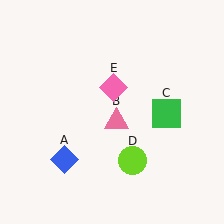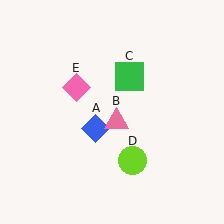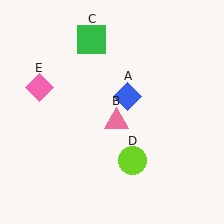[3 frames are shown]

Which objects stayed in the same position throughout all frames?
Pink triangle (object B) and lime circle (object D) remained stationary.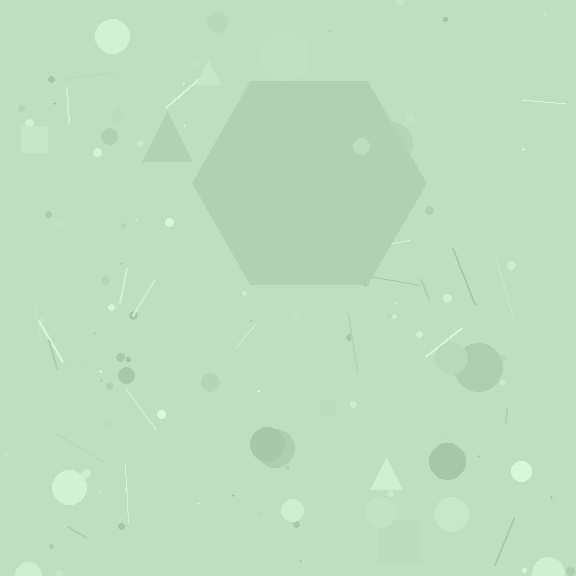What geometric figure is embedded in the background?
A hexagon is embedded in the background.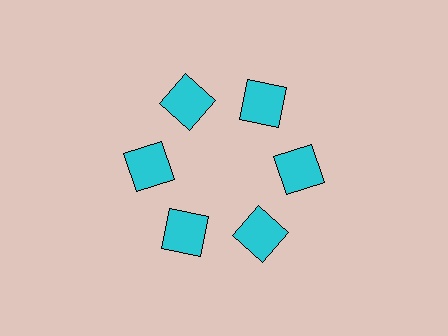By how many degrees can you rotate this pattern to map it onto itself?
The pattern maps onto itself every 60 degrees of rotation.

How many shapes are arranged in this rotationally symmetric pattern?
There are 6 shapes, arranged in 6 groups of 1.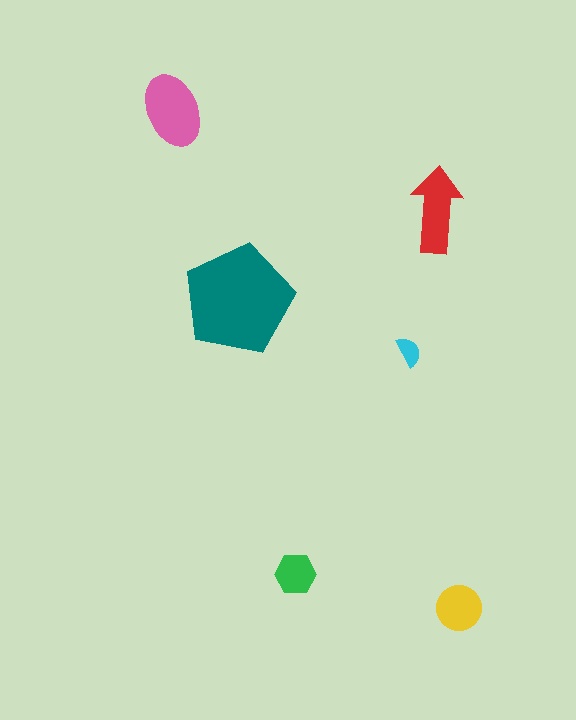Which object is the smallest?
The cyan semicircle.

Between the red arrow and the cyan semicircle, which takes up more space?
The red arrow.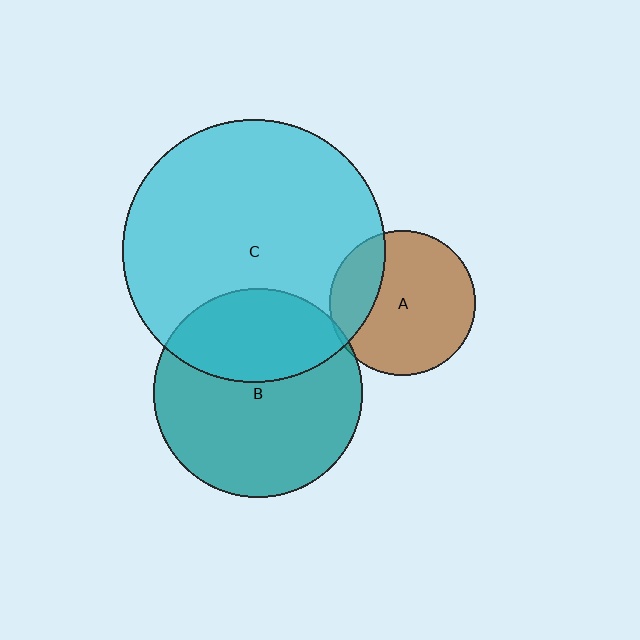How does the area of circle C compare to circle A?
Approximately 3.3 times.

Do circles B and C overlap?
Yes.